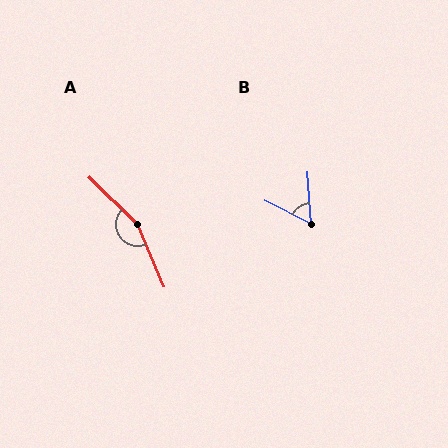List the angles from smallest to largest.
B (59°), A (158°).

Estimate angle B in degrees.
Approximately 59 degrees.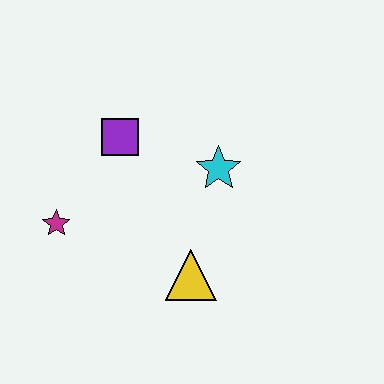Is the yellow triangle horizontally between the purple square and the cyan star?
Yes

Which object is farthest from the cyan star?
The magenta star is farthest from the cyan star.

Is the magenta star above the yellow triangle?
Yes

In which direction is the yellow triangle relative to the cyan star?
The yellow triangle is below the cyan star.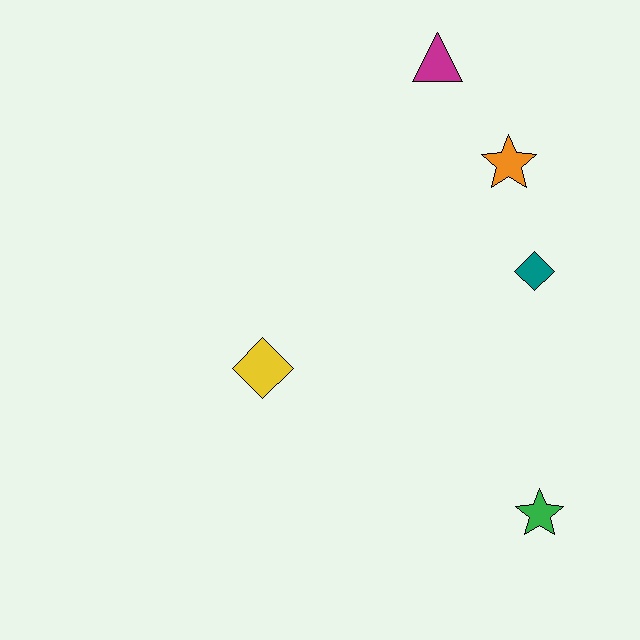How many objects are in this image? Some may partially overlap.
There are 5 objects.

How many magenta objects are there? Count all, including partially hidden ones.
There is 1 magenta object.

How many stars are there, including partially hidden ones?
There are 2 stars.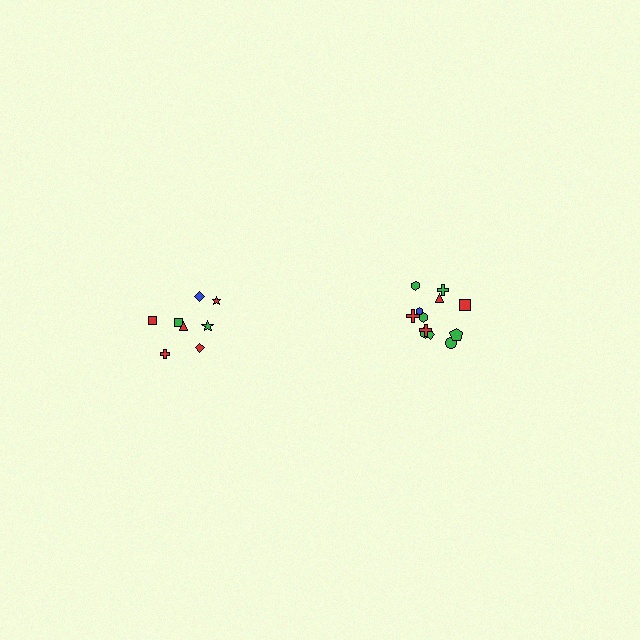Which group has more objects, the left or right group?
The right group.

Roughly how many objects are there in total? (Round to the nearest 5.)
Roughly 20 objects in total.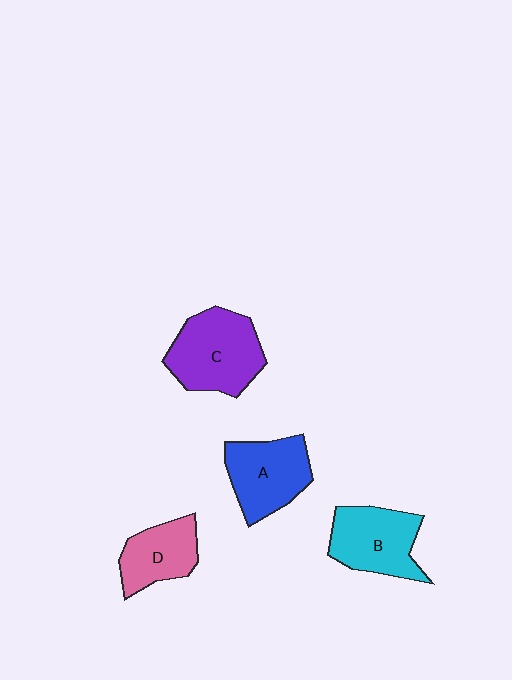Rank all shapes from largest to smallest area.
From largest to smallest: C (purple), B (cyan), A (blue), D (pink).